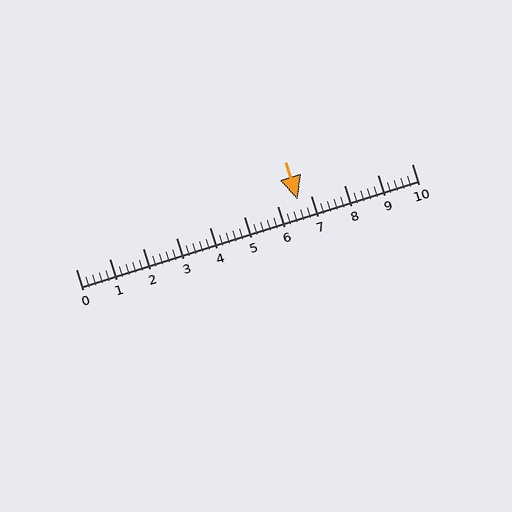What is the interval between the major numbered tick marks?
The major tick marks are spaced 1 units apart.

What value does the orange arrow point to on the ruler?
The orange arrow points to approximately 6.6.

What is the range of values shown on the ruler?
The ruler shows values from 0 to 10.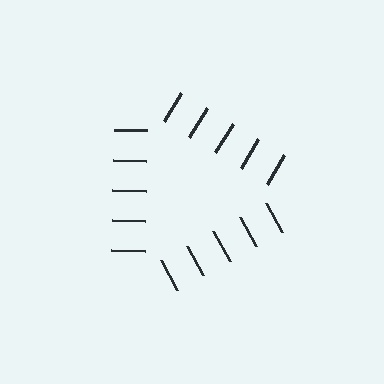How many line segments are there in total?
15 — 5 along each of the 3 edges.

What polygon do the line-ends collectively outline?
An illusory triangle — the line segments terminate on its edges but no continuous stroke is drawn.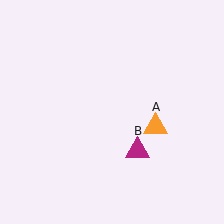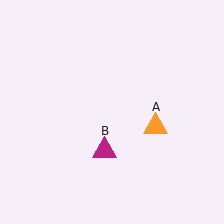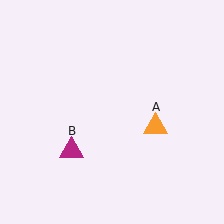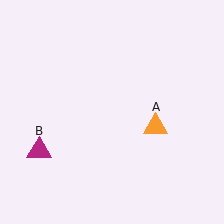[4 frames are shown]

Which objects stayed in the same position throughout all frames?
Orange triangle (object A) remained stationary.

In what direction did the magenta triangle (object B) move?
The magenta triangle (object B) moved left.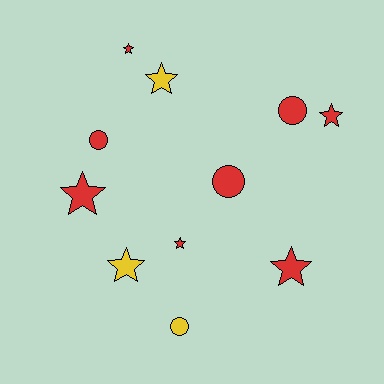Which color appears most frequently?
Red, with 8 objects.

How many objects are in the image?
There are 11 objects.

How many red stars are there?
There are 5 red stars.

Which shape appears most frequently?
Star, with 7 objects.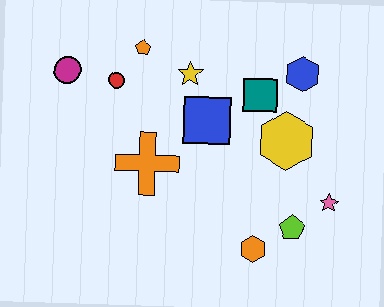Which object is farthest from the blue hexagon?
The magenta circle is farthest from the blue hexagon.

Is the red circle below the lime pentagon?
No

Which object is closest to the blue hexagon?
The teal square is closest to the blue hexagon.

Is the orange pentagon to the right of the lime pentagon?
No